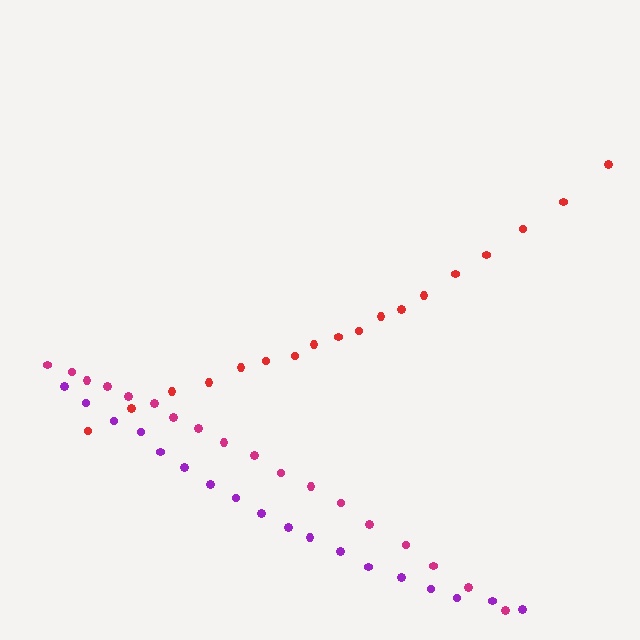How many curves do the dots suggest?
There are 3 distinct paths.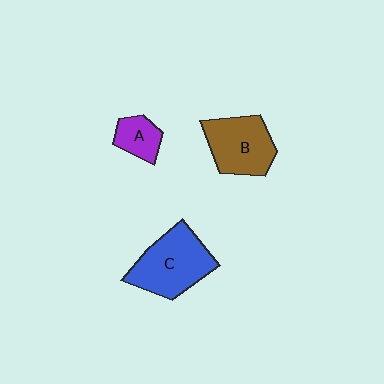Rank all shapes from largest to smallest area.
From largest to smallest: C (blue), B (brown), A (purple).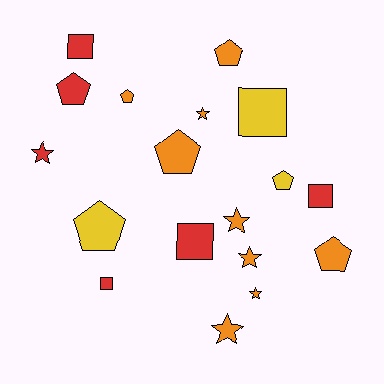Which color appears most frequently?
Orange, with 9 objects.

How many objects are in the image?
There are 18 objects.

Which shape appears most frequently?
Pentagon, with 7 objects.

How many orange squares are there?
There are no orange squares.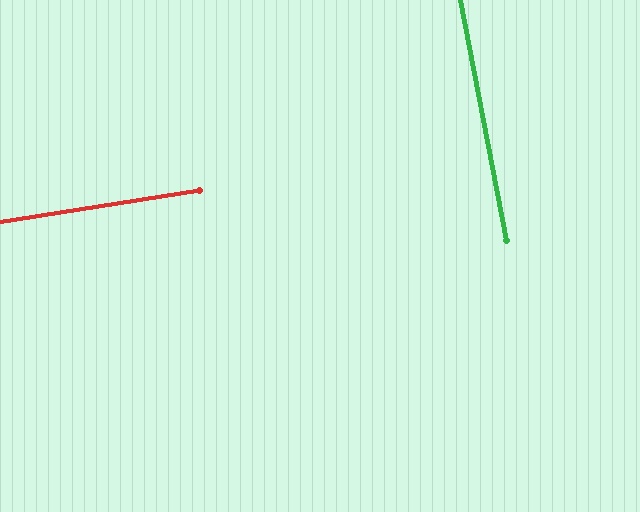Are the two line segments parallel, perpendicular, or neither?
Perpendicular — they meet at approximately 88°.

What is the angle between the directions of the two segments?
Approximately 88 degrees.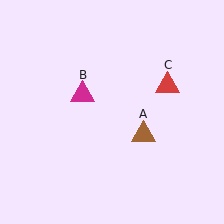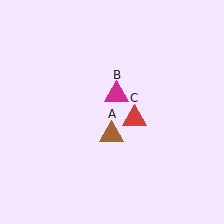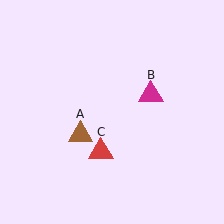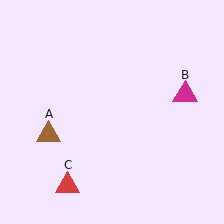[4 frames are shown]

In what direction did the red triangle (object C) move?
The red triangle (object C) moved down and to the left.